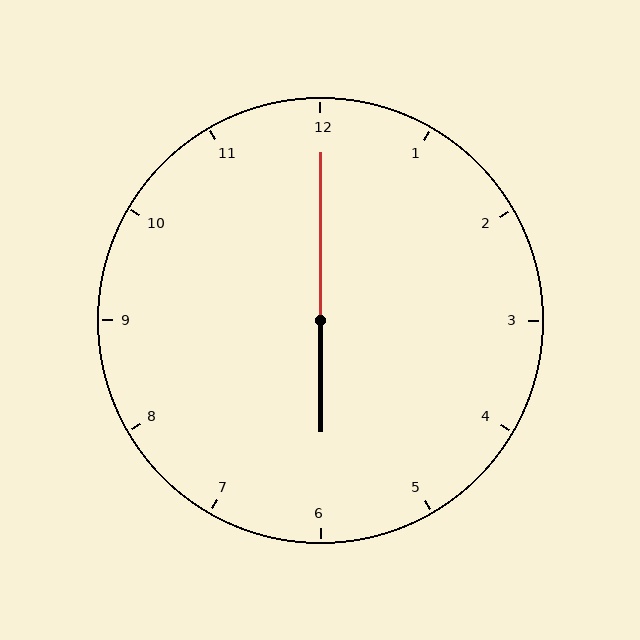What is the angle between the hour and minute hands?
Approximately 180 degrees.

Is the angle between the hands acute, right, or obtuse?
It is obtuse.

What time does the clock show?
6:00.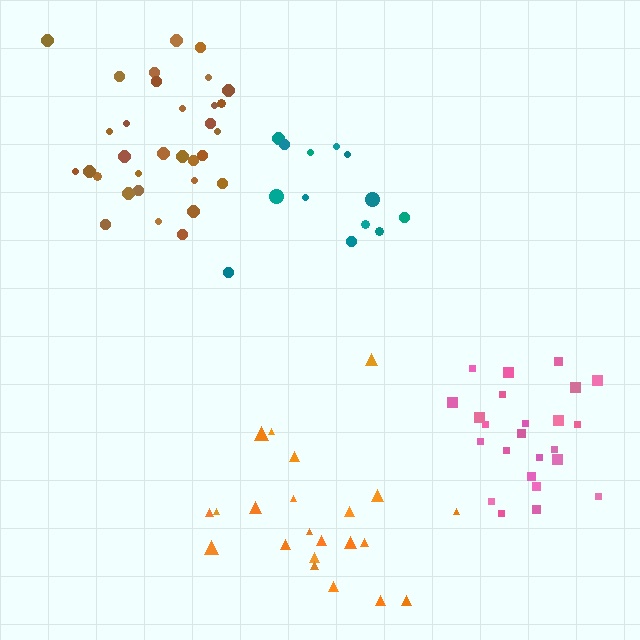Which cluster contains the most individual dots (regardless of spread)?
Brown (32).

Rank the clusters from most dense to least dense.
pink, brown, teal, orange.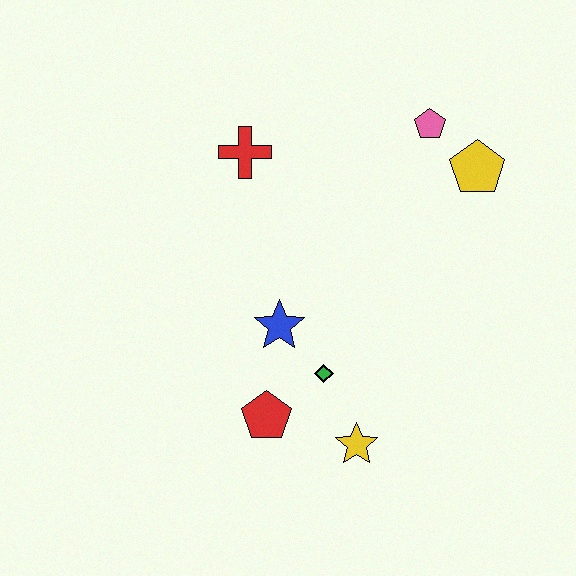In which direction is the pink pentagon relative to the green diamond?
The pink pentagon is above the green diamond.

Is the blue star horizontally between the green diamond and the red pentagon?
Yes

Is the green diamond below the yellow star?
No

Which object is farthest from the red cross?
The yellow star is farthest from the red cross.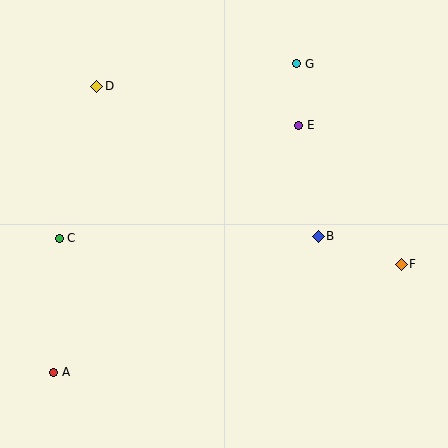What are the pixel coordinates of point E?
Point E is at (299, 125).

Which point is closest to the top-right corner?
Point G is closest to the top-right corner.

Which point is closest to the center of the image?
Point B at (318, 236) is closest to the center.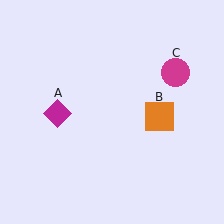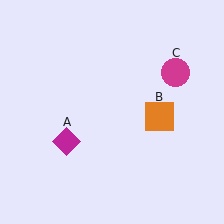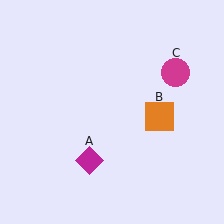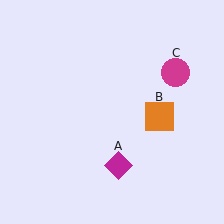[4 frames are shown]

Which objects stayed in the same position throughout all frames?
Orange square (object B) and magenta circle (object C) remained stationary.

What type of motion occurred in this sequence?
The magenta diamond (object A) rotated counterclockwise around the center of the scene.